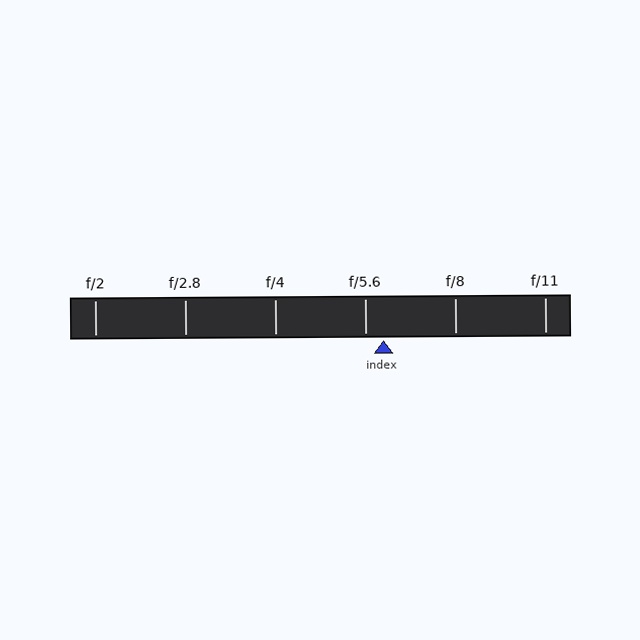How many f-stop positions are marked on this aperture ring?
There are 6 f-stop positions marked.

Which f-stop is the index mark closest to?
The index mark is closest to f/5.6.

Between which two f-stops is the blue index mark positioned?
The index mark is between f/5.6 and f/8.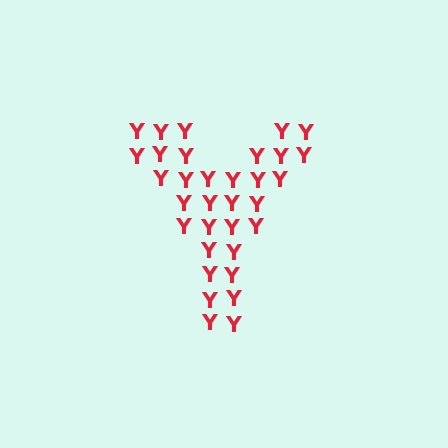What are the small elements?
The small elements are letter Y's.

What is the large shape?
The large shape is the letter Y.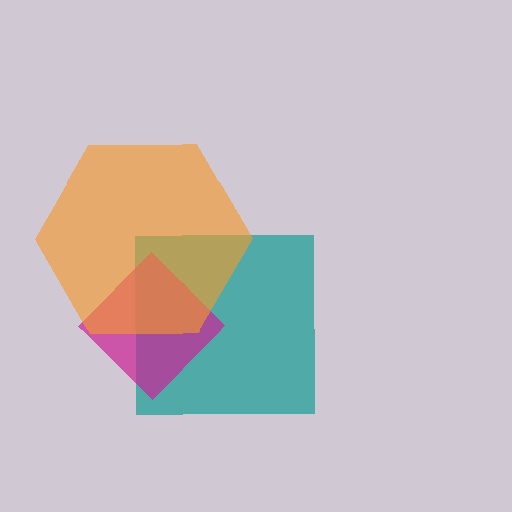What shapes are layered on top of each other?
The layered shapes are: a teal square, a magenta diamond, an orange hexagon.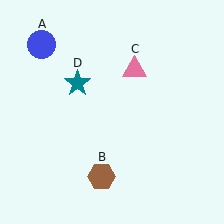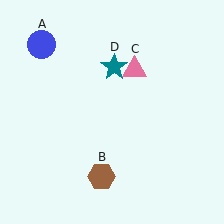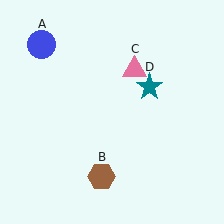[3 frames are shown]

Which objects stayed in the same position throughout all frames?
Blue circle (object A) and brown hexagon (object B) and pink triangle (object C) remained stationary.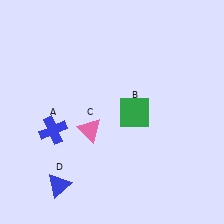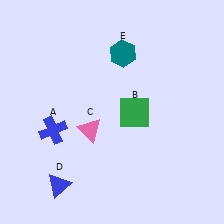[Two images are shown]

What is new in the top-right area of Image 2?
A teal hexagon (E) was added in the top-right area of Image 2.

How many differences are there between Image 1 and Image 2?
There is 1 difference between the two images.